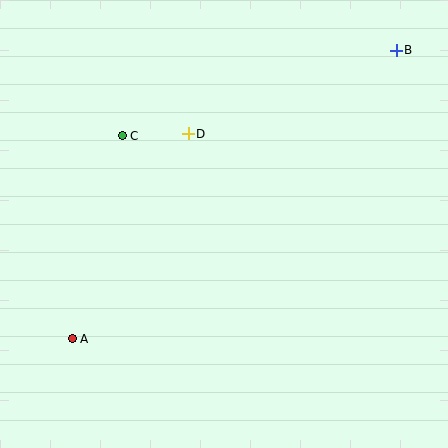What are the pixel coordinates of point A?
Point A is at (72, 339).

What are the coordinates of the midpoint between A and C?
The midpoint between A and C is at (97, 237).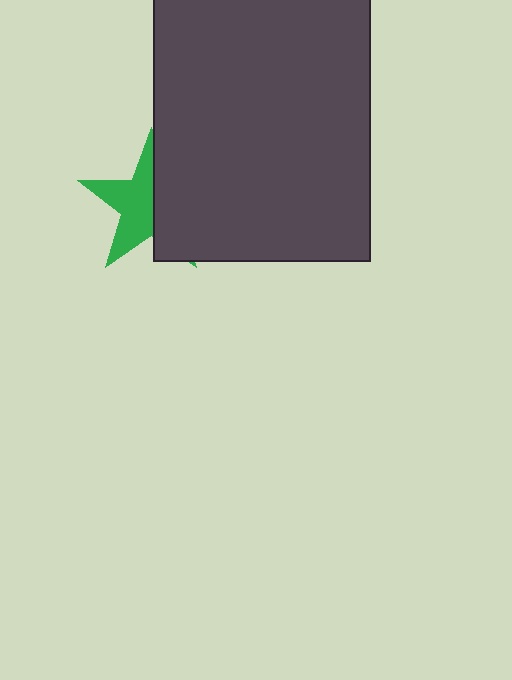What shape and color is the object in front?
The object in front is a dark gray rectangle.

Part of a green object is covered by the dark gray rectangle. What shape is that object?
It is a star.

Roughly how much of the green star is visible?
About half of it is visible (roughly 54%).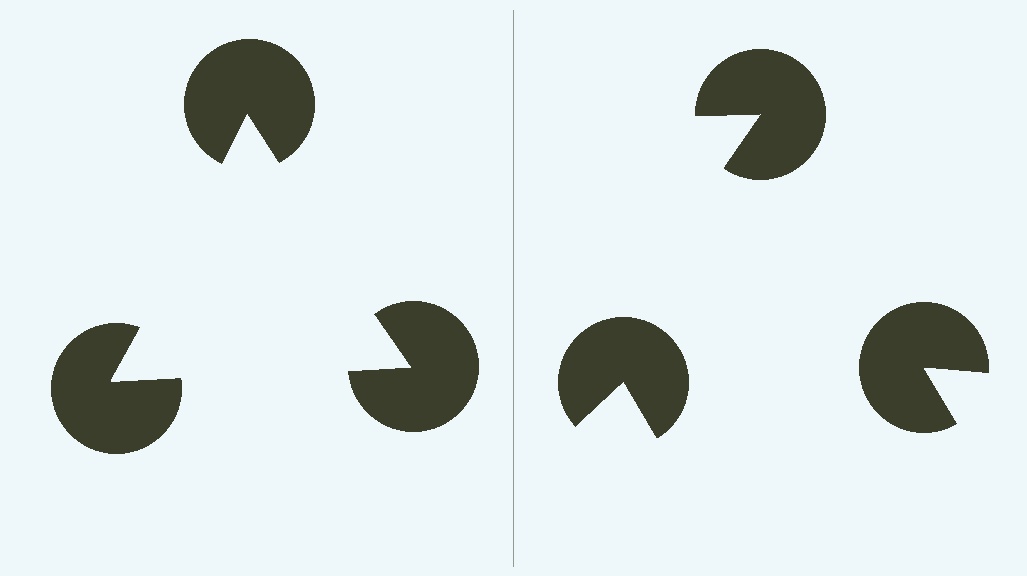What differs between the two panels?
The pac-man discs are positioned identically on both sides; only the wedge orientations differ. On the left they align to a triangle; on the right they are misaligned.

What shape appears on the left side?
An illusory triangle.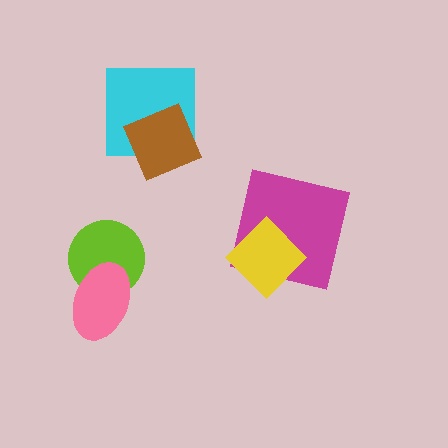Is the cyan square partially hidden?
Yes, it is partially covered by another shape.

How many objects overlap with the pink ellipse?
1 object overlaps with the pink ellipse.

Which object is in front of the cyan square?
The brown diamond is in front of the cyan square.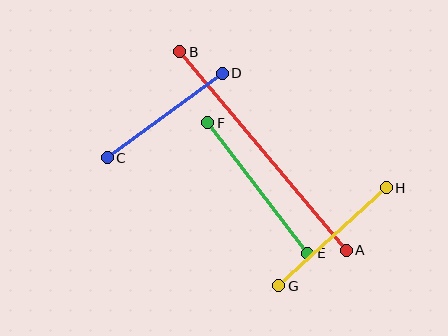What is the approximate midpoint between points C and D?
The midpoint is at approximately (165, 116) pixels.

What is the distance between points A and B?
The distance is approximately 259 pixels.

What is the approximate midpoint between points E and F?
The midpoint is at approximately (258, 188) pixels.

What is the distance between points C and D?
The distance is approximately 143 pixels.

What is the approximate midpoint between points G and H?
The midpoint is at approximately (333, 237) pixels.